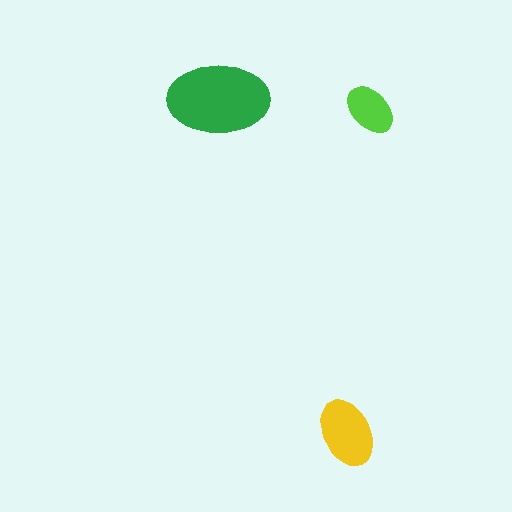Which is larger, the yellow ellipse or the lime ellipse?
The yellow one.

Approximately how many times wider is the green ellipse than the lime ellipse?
About 2 times wider.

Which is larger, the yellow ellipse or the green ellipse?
The green one.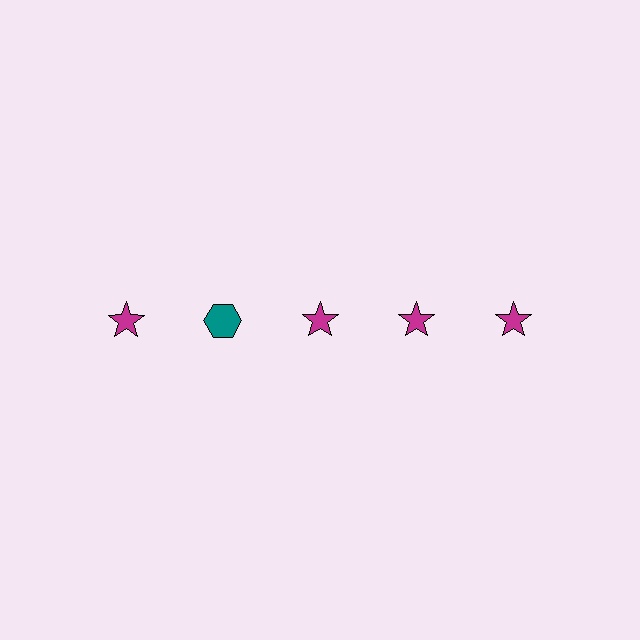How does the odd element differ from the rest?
It differs in both color (teal instead of magenta) and shape (hexagon instead of star).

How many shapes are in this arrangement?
There are 5 shapes arranged in a grid pattern.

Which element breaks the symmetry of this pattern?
The teal hexagon in the top row, second from left column breaks the symmetry. All other shapes are magenta stars.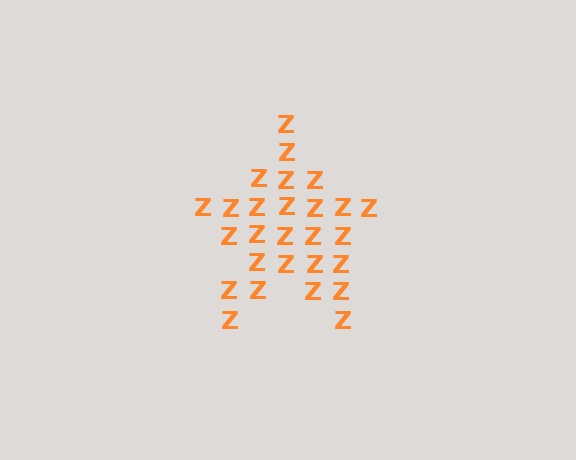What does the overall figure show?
The overall figure shows a star.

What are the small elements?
The small elements are letter Z's.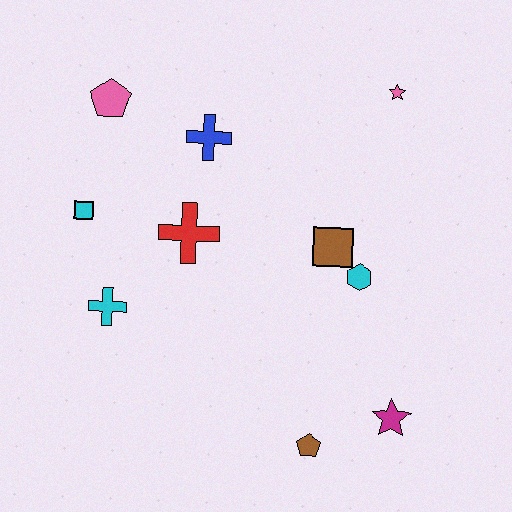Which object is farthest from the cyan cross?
The pink star is farthest from the cyan cross.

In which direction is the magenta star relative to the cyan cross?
The magenta star is to the right of the cyan cross.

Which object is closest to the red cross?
The blue cross is closest to the red cross.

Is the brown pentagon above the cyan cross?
No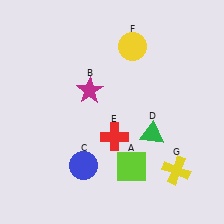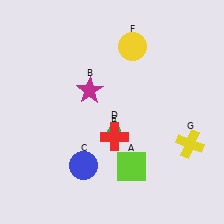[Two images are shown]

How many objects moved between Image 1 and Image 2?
2 objects moved between the two images.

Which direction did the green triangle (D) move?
The green triangle (D) moved left.